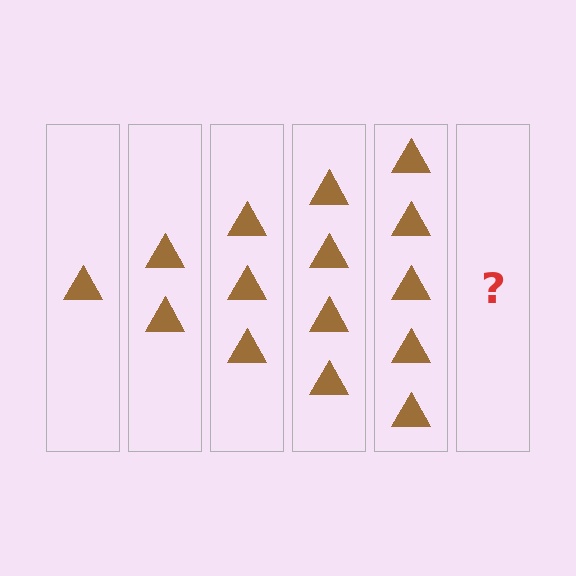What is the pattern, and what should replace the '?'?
The pattern is that each step adds one more triangle. The '?' should be 6 triangles.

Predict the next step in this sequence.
The next step is 6 triangles.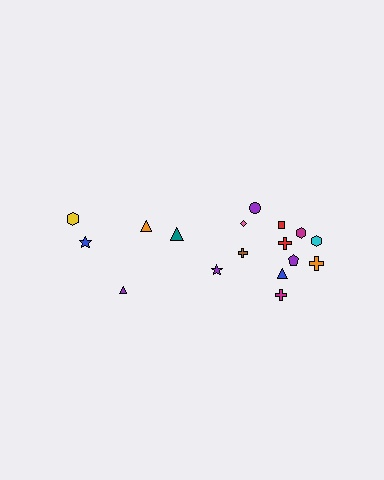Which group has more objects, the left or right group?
The right group.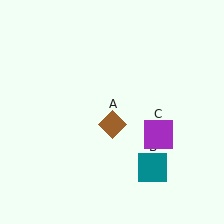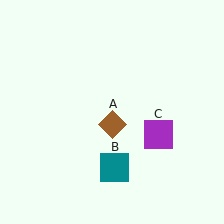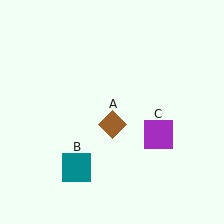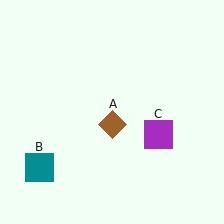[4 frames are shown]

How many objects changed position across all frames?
1 object changed position: teal square (object B).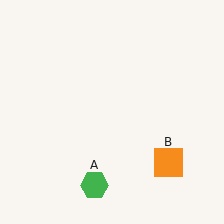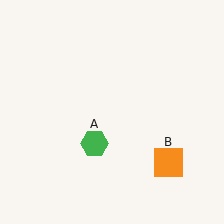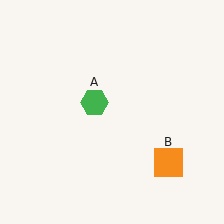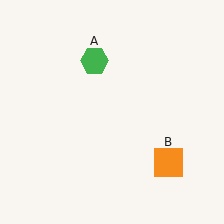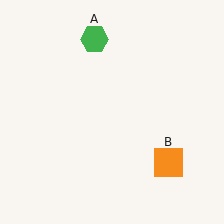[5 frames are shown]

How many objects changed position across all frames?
1 object changed position: green hexagon (object A).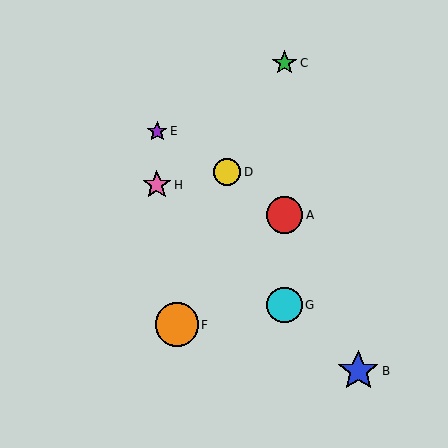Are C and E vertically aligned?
No, C is at x≈284 and E is at x≈157.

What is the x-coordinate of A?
Object A is at x≈284.